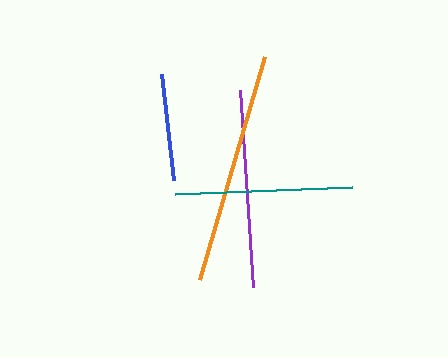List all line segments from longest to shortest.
From longest to shortest: orange, purple, teal, blue.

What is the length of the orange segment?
The orange segment is approximately 233 pixels long.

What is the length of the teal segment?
The teal segment is approximately 177 pixels long.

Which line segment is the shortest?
The blue line is the shortest at approximately 106 pixels.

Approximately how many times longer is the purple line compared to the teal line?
The purple line is approximately 1.1 times the length of the teal line.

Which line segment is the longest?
The orange line is the longest at approximately 233 pixels.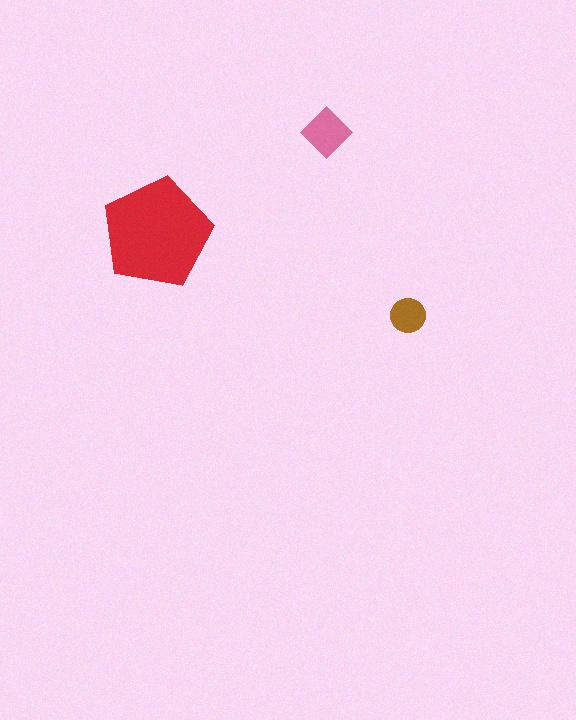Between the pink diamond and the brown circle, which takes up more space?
The pink diamond.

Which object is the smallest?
The brown circle.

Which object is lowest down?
The brown circle is bottommost.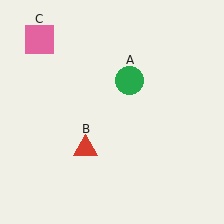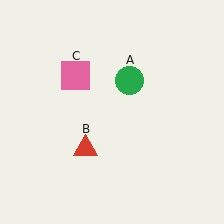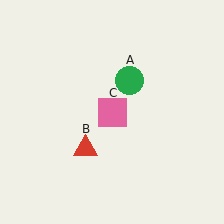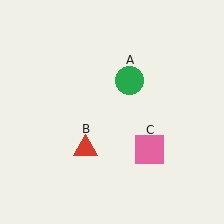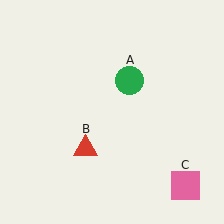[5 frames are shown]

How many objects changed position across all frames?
1 object changed position: pink square (object C).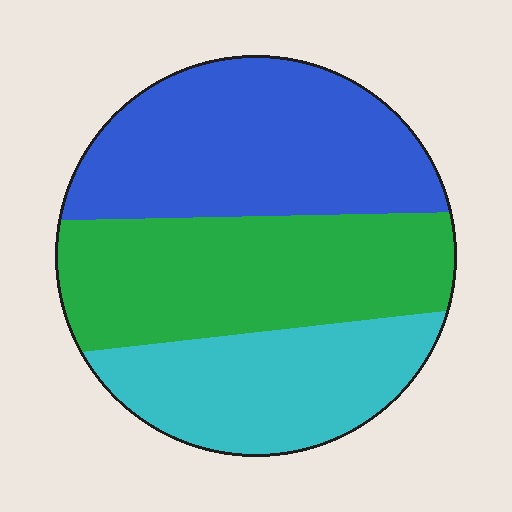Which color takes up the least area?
Cyan, at roughly 25%.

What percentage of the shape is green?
Green takes up about three eighths (3/8) of the shape.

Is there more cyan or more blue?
Blue.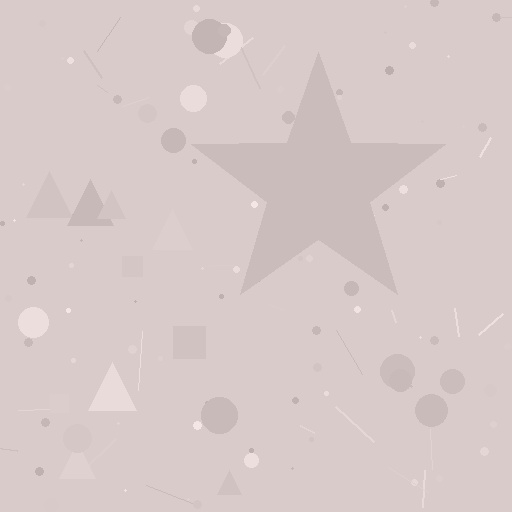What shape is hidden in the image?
A star is hidden in the image.